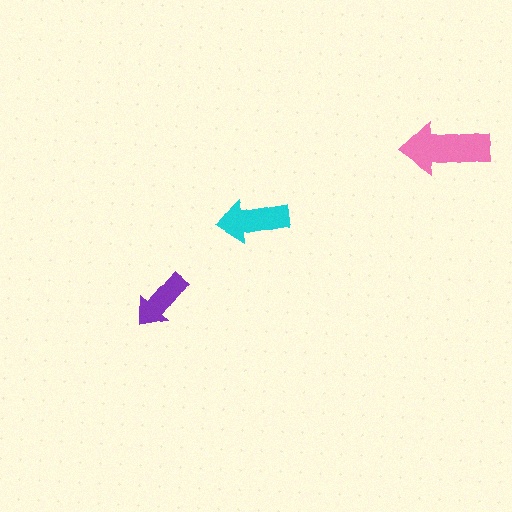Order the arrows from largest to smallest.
the pink one, the cyan one, the purple one.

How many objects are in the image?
There are 3 objects in the image.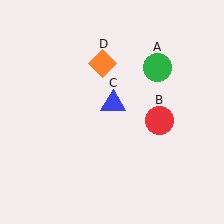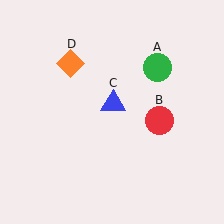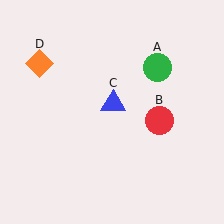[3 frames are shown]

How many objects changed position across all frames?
1 object changed position: orange diamond (object D).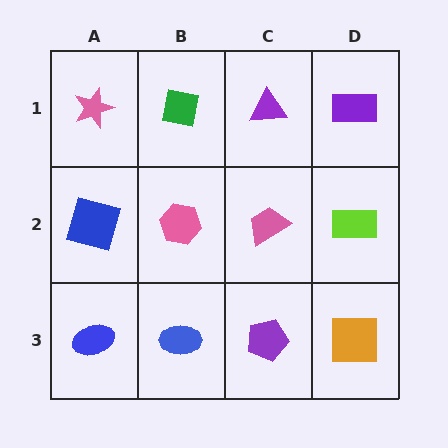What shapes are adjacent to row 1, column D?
A lime rectangle (row 2, column D), a purple triangle (row 1, column C).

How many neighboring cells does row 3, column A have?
2.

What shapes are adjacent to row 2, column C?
A purple triangle (row 1, column C), a purple pentagon (row 3, column C), a pink hexagon (row 2, column B), a lime rectangle (row 2, column D).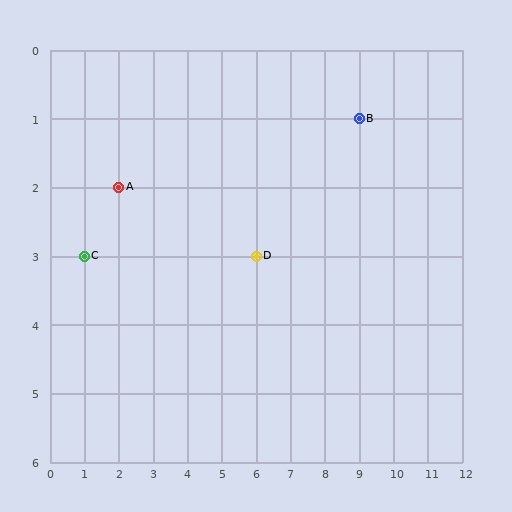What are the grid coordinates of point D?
Point D is at grid coordinates (6, 3).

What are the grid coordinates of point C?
Point C is at grid coordinates (1, 3).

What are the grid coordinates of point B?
Point B is at grid coordinates (9, 1).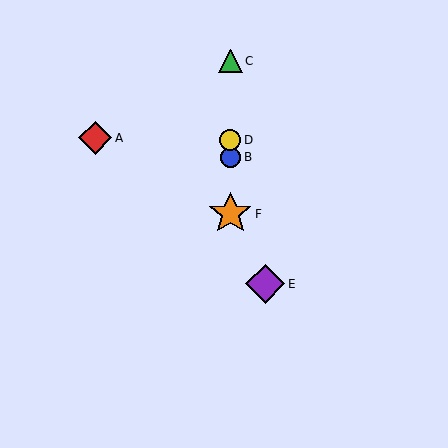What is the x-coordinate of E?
Object E is at x≈265.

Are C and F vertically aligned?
Yes, both are at x≈230.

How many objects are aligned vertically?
4 objects (B, C, D, F) are aligned vertically.